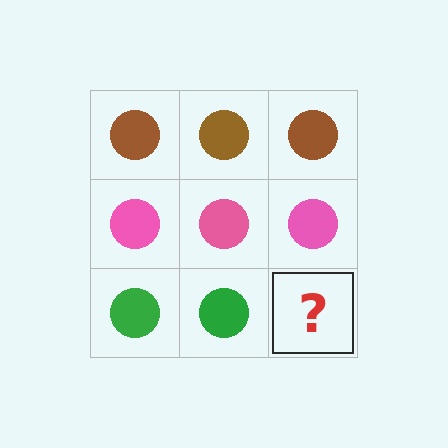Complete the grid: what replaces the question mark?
The question mark should be replaced with a green circle.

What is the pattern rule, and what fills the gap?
The rule is that each row has a consistent color. The gap should be filled with a green circle.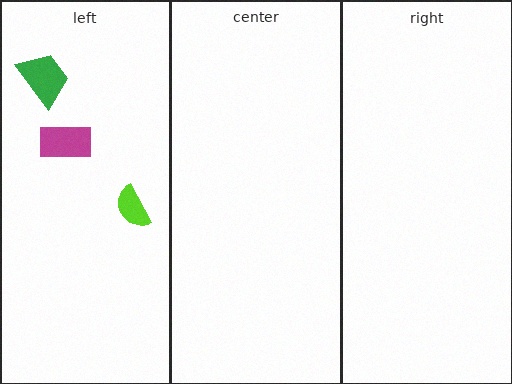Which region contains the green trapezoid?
The left region.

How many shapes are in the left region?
3.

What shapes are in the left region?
The magenta rectangle, the lime semicircle, the green trapezoid.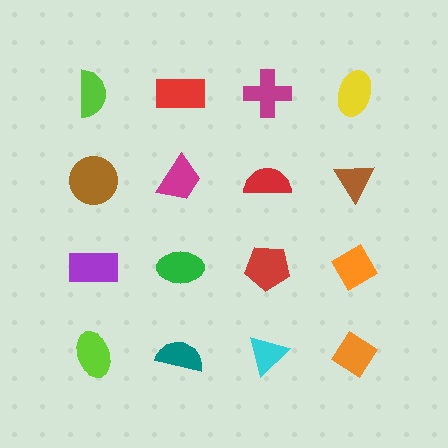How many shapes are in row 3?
4 shapes.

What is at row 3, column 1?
A purple rectangle.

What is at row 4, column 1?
A lime ellipse.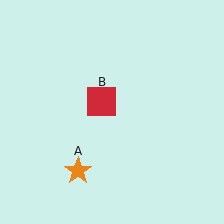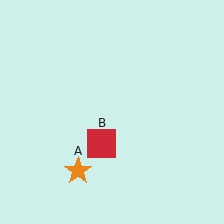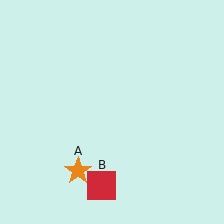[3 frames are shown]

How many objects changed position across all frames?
1 object changed position: red square (object B).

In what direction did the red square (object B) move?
The red square (object B) moved down.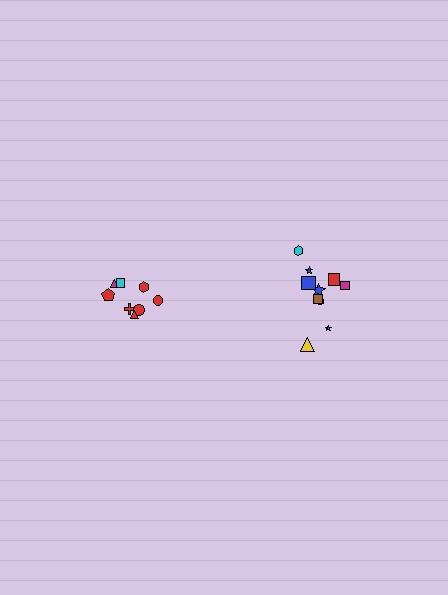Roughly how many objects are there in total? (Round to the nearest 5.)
Roughly 20 objects in total.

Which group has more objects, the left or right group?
The right group.